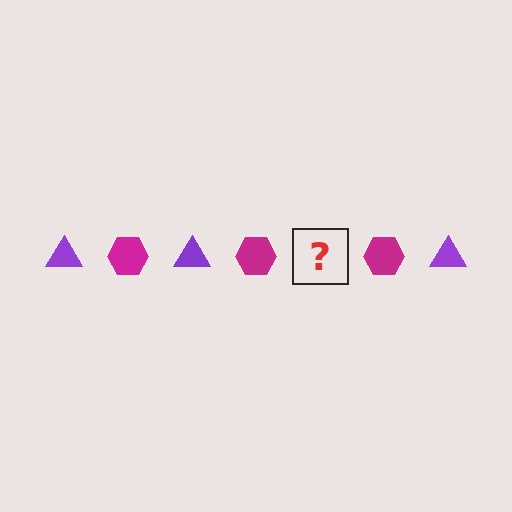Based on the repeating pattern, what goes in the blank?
The blank should be a purple triangle.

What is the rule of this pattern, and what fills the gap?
The rule is that the pattern alternates between purple triangle and magenta hexagon. The gap should be filled with a purple triangle.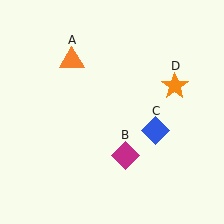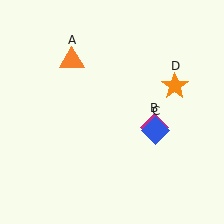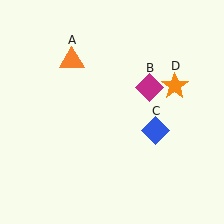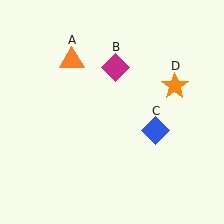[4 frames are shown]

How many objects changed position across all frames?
1 object changed position: magenta diamond (object B).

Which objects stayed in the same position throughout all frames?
Orange triangle (object A) and blue diamond (object C) and orange star (object D) remained stationary.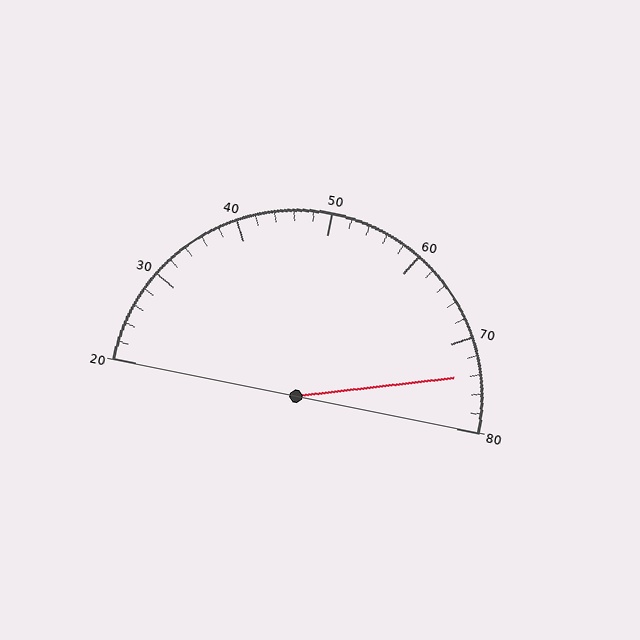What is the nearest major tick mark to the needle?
The nearest major tick mark is 70.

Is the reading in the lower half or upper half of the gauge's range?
The reading is in the upper half of the range (20 to 80).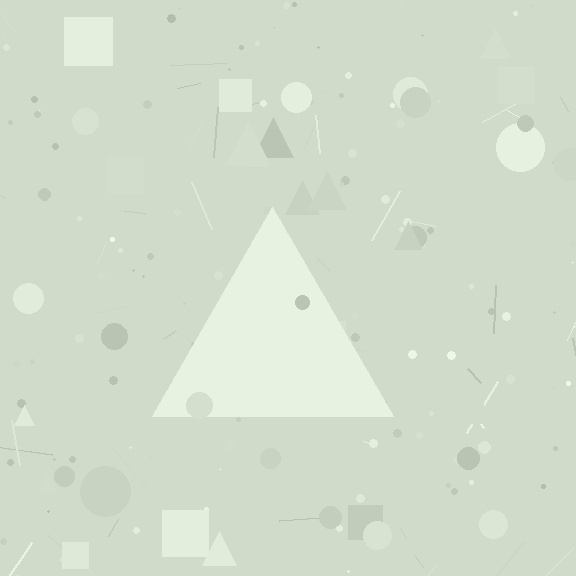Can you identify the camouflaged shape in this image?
The camouflaged shape is a triangle.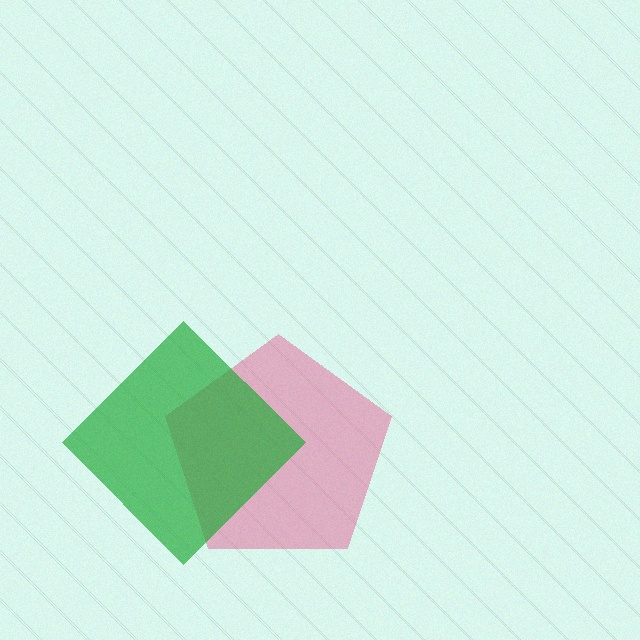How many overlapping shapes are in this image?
There are 2 overlapping shapes in the image.